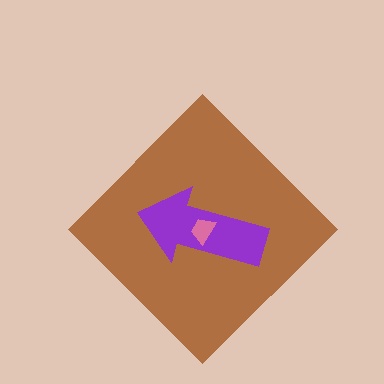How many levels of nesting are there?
3.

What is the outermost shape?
The brown diamond.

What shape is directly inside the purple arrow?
The pink trapezoid.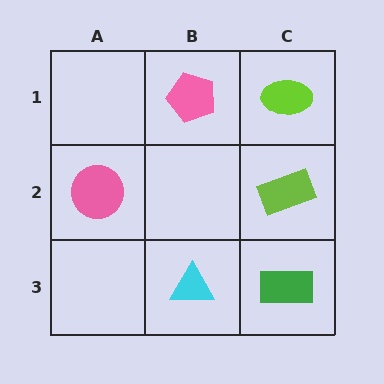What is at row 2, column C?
A lime rectangle.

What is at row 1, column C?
A lime ellipse.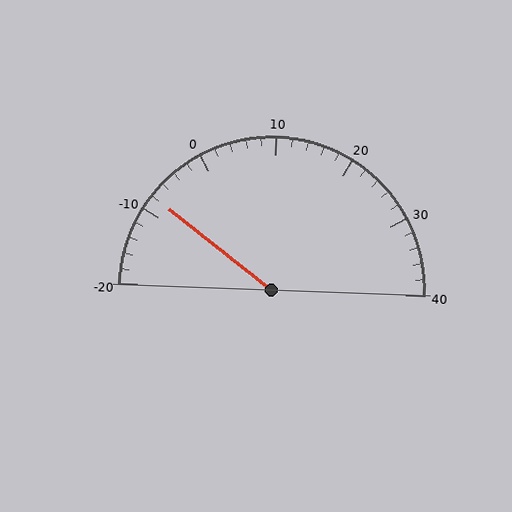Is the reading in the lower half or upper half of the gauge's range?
The reading is in the lower half of the range (-20 to 40).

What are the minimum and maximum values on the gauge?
The gauge ranges from -20 to 40.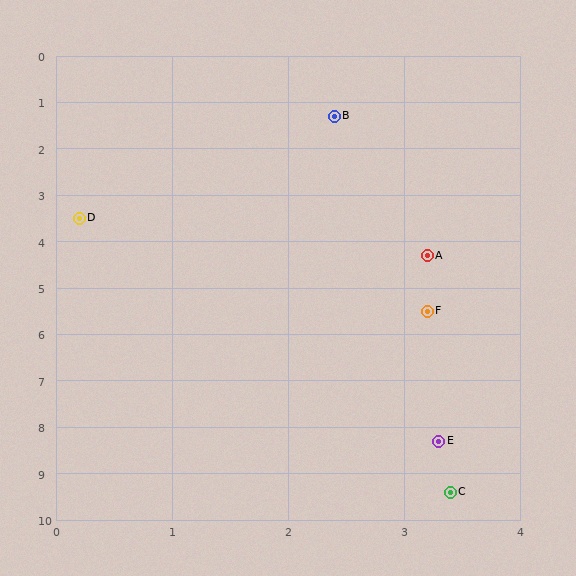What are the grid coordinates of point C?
Point C is at approximately (3.4, 9.4).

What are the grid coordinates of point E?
Point E is at approximately (3.3, 8.3).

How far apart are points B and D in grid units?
Points B and D are about 3.1 grid units apart.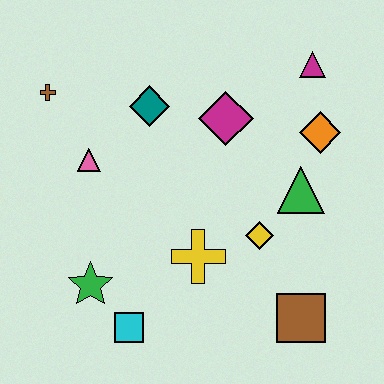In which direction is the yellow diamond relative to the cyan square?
The yellow diamond is to the right of the cyan square.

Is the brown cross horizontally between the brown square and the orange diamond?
No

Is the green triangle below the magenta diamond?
Yes